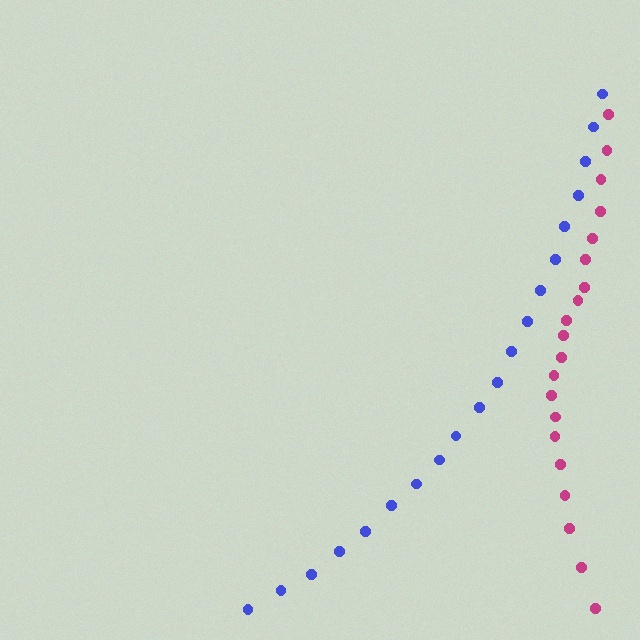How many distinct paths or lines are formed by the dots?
There are 2 distinct paths.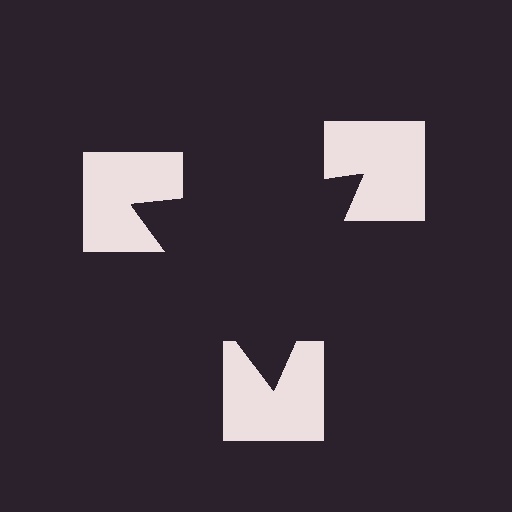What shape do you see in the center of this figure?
An illusory triangle — its edges are inferred from the aligned wedge cuts in the notched squares, not physically drawn.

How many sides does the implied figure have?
3 sides.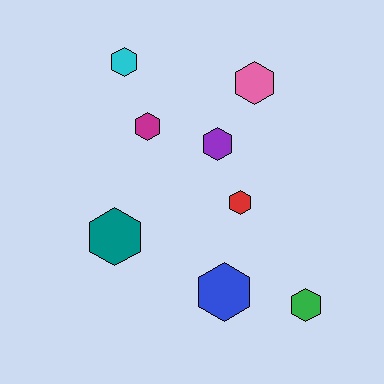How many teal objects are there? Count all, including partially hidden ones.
There is 1 teal object.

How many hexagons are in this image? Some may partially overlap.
There are 8 hexagons.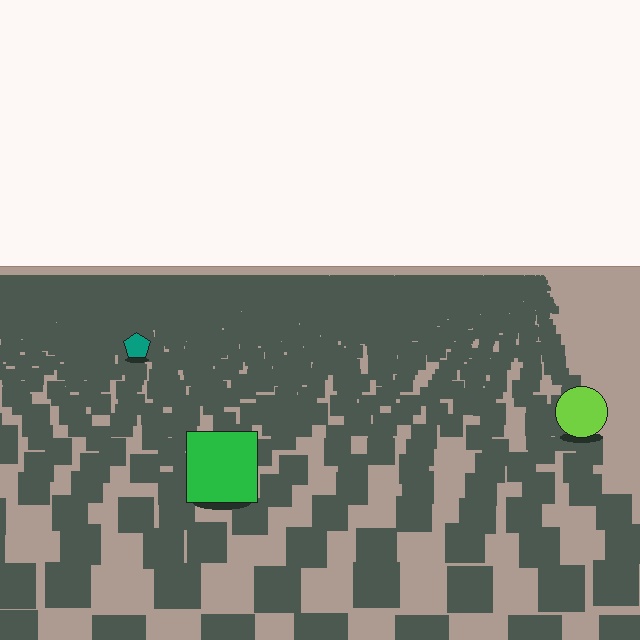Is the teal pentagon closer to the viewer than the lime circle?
No. The lime circle is closer — you can tell from the texture gradient: the ground texture is coarser near it.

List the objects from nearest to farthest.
From nearest to farthest: the green square, the lime circle, the teal pentagon.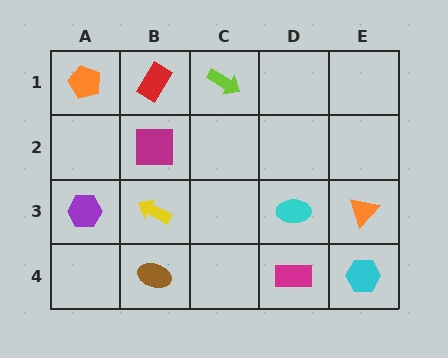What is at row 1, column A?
An orange pentagon.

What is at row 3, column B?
A yellow arrow.